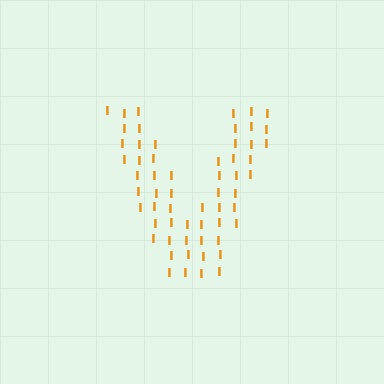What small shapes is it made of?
It is made of small letter I's.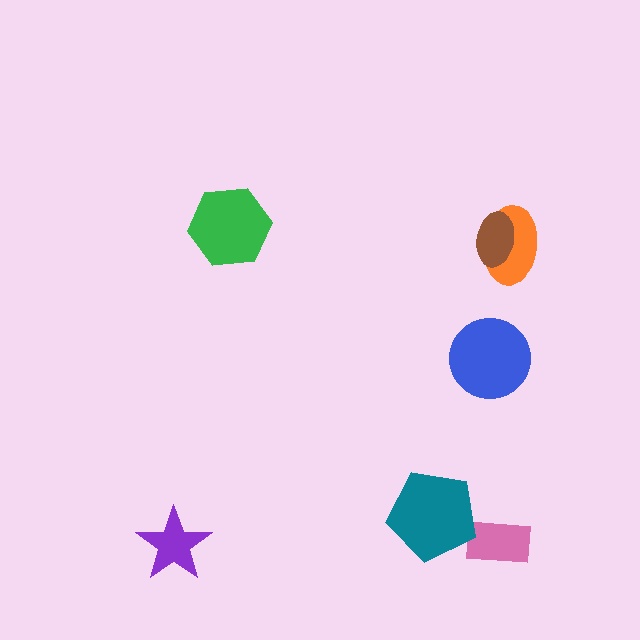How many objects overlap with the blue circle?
0 objects overlap with the blue circle.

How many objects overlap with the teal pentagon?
0 objects overlap with the teal pentagon.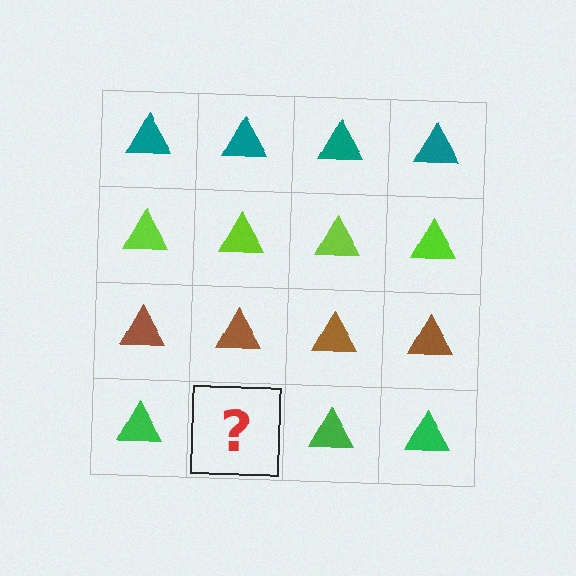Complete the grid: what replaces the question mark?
The question mark should be replaced with a green triangle.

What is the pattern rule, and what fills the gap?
The rule is that each row has a consistent color. The gap should be filled with a green triangle.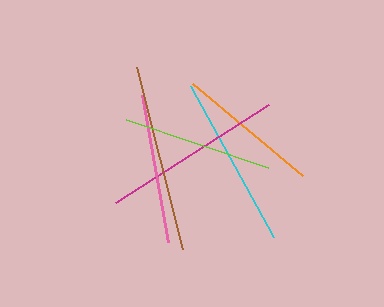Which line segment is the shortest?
The orange line is the shortest at approximately 143 pixels.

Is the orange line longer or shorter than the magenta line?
The magenta line is longer than the orange line.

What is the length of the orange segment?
The orange segment is approximately 143 pixels long.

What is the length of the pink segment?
The pink segment is approximately 150 pixels long.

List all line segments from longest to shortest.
From longest to shortest: brown, magenta, cyan, lime, pink, orange.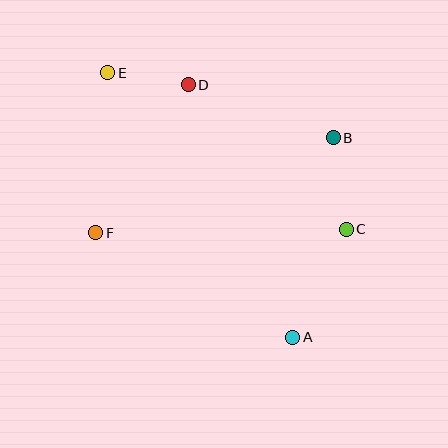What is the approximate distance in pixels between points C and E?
The distance between C and E is approximately 285 pixels.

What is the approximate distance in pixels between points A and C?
The distance between A and C is approximately 121 pixels.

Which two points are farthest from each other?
Points A and E are farthest from each other.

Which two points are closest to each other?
Points D and E are closest to each other.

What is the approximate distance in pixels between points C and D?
The distance between C and D is approximately 214 pixels.